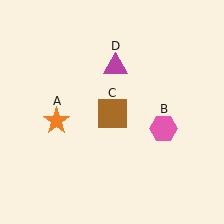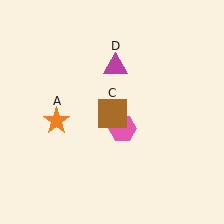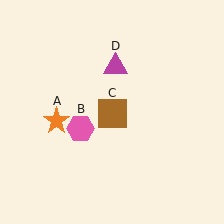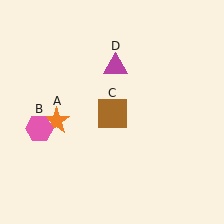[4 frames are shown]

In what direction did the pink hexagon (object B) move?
The pink hexagon (object B) moved left.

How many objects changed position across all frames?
1 object changed position: pink hexagon (object B).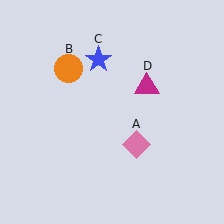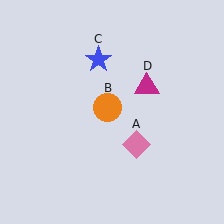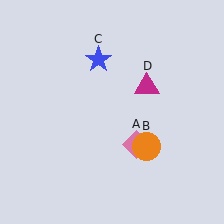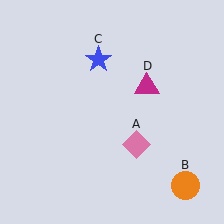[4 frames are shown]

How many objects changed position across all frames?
1 object changed position: orange circle (object B).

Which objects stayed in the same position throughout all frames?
Pink diamond (object A) and blue star (object C) and magenta triangle (object D) remained stationary.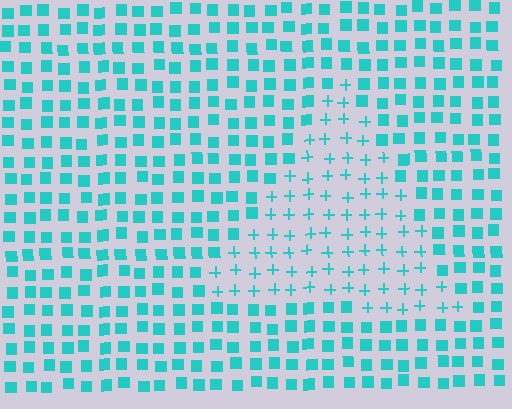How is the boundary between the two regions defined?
The boundary is defined by a change in element shape: plus signs inside vs. squares outside. All elements share the same color and spacing.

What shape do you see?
I see a triangle.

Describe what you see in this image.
The image is filled with small cyan elements arranged in a uniform grid. A triangle-shaped region contains plus signs, while the surrounding area contains squares. The boundary is defined purely by the change in element shape.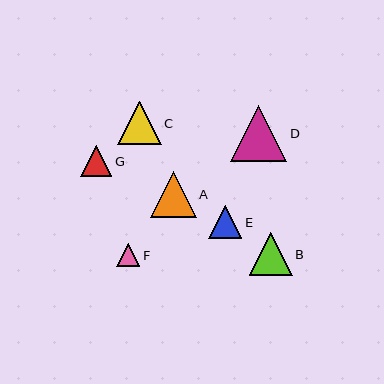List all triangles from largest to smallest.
From largest to smallest: D, A, C, B, E, G, F.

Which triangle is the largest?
Triangle D is the largest with a size of approximately 56 pixels.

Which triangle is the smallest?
Triangle F is the smallest with a size of approximately 23 pixels.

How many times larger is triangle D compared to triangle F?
Triangle D is approximately 2.4 times the size of triangle F.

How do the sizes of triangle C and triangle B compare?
Triangle C and triangle B are approximately the same size.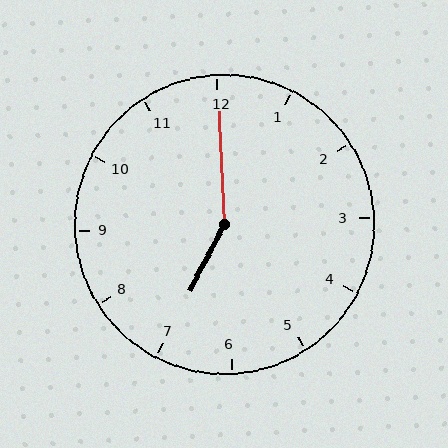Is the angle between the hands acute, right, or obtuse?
It is obtuse.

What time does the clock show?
7:00.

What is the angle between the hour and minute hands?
Approximately 150 degrees.